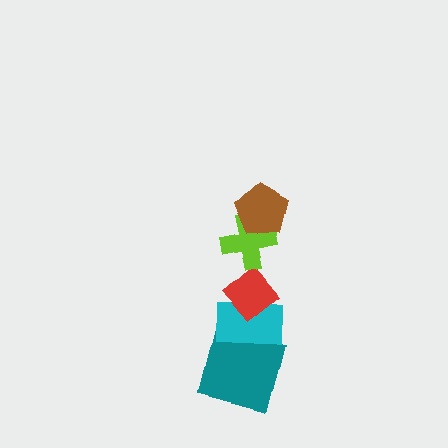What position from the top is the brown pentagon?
The brown pentagon is 1st from the top.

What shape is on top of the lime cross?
The brown pentagon is on top of the lime cross.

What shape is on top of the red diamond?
The lime cross is on top of the red diamond.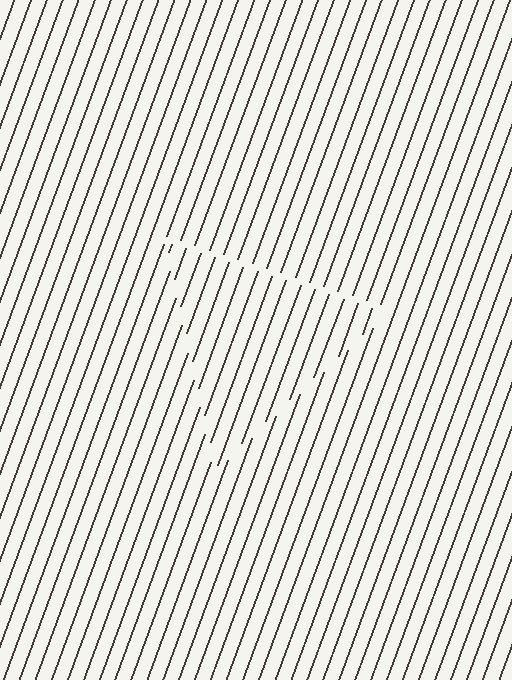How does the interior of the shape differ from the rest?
The interior of the shape contains the same grating, shifted by half a period — the contour is defined by the phase discontinuity where line-ends from the inner and outer gratings abut.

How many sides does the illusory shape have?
3 sides — the line-ends trace a triangle.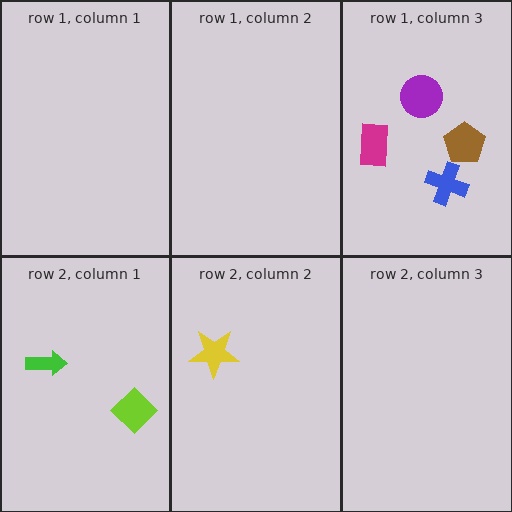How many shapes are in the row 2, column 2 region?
1.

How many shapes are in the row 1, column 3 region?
4.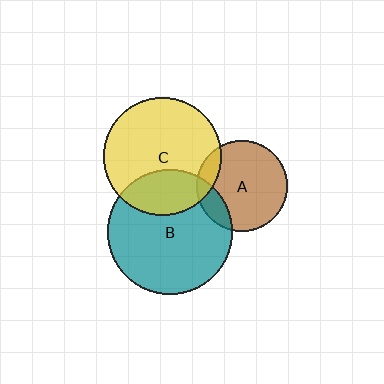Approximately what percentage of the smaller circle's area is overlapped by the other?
Approximately 30%.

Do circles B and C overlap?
Yes.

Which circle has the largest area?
Circle B (teal).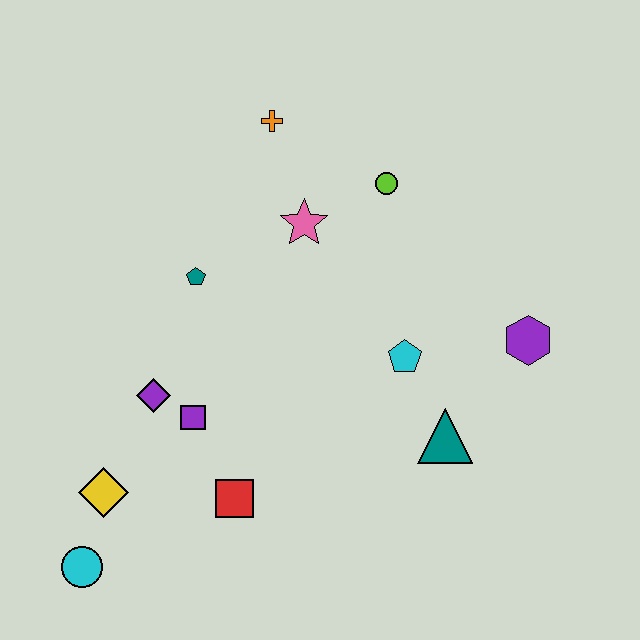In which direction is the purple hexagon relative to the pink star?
The purple hexagon is to the right of the pink star.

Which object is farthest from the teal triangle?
The cyan circle is farthest from the teal triangle.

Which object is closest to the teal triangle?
The cyan pentagon is closest to the teal triangle.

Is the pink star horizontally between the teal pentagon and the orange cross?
No